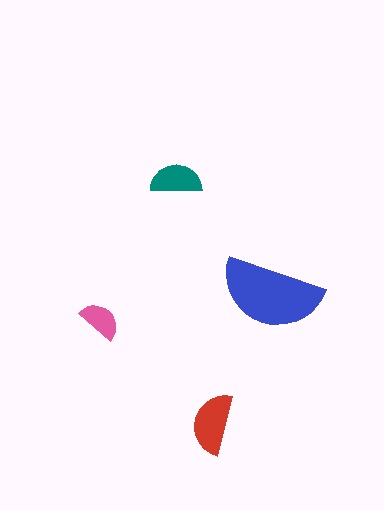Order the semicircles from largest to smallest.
the blue one, the red one, the teal one, the pink one.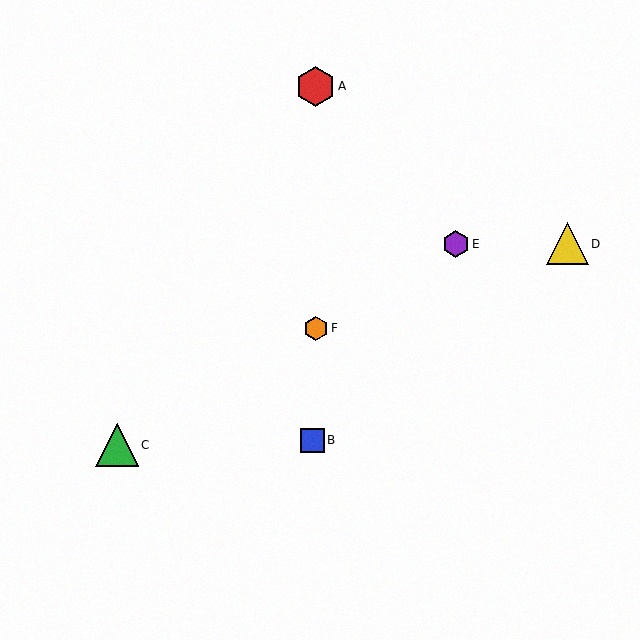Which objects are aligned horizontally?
Objects D, E are aligned horizontally.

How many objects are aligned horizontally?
2 objects (D, E) are aligned horizontally.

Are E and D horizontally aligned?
Yes, both are at y≈244.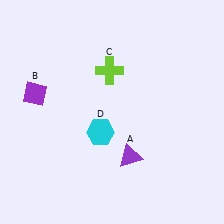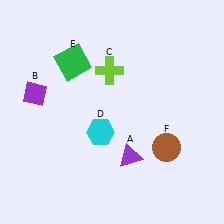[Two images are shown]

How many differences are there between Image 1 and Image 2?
There are 2 differences between the two images.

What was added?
A green square (E), a brown circle (F) were added in Image 2.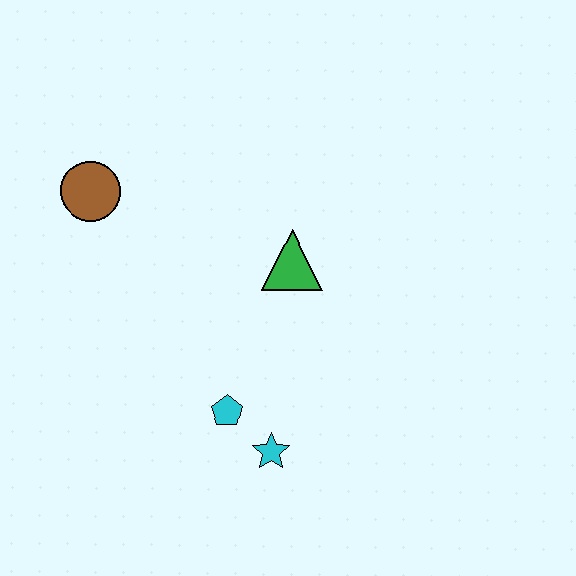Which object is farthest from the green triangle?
The brown circle is farthest from the green triangle.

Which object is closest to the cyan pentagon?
The cyan star is closest to the cyan pentagon.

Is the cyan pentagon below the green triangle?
Yes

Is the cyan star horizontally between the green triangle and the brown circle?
Yes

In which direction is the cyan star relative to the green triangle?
The cyan star is below the green triangle.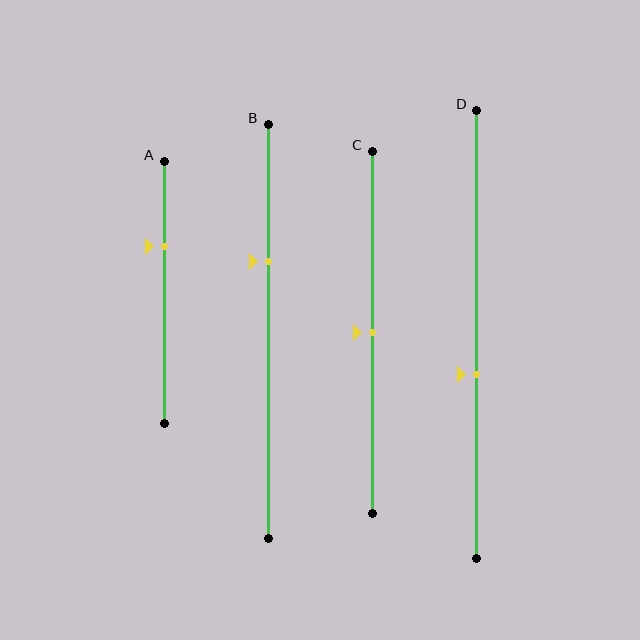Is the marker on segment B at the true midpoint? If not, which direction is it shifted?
No, the marker on segment B is shifted upward by about 17% of the segment length.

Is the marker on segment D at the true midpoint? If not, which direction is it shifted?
No, the marker on segment D is shifted downward by about 9% of the segment length.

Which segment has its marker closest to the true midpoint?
Segment C has its marker closest to the true midpoint.